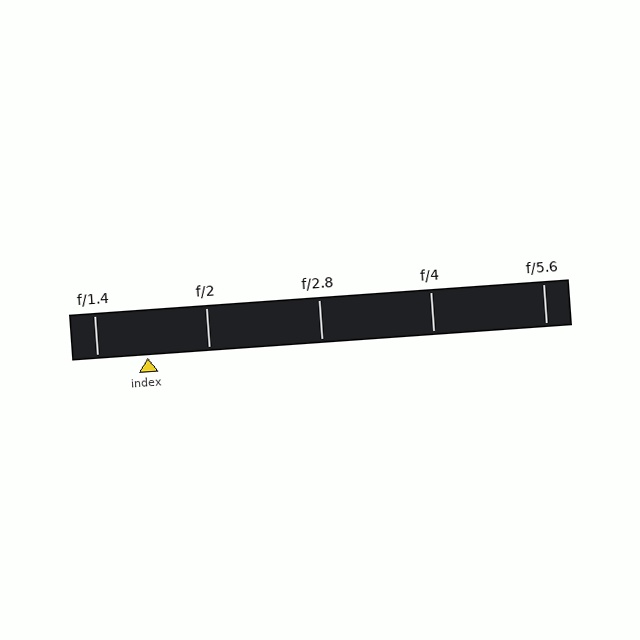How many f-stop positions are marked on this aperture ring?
There are 5 f-stop positions marked.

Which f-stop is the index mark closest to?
The index mark is closest to f/1.4.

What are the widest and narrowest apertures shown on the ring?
The widest aperture shown is f/1.4 and the narrowest is f/5.6.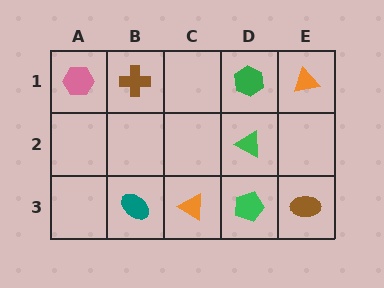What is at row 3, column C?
An orange triangle.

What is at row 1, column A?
A pink hexagon.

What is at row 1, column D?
A green hexagon.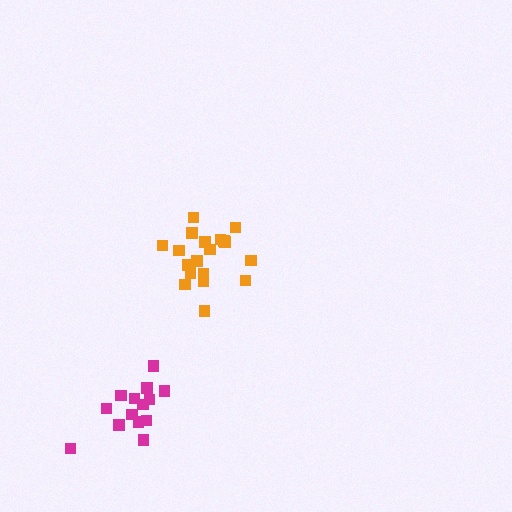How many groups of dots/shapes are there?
There are 2 groups.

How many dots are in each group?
Group 1: 19 dots, Group 2: 14 dots (33 total).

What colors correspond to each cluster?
The clusters are colored: orange, magenta.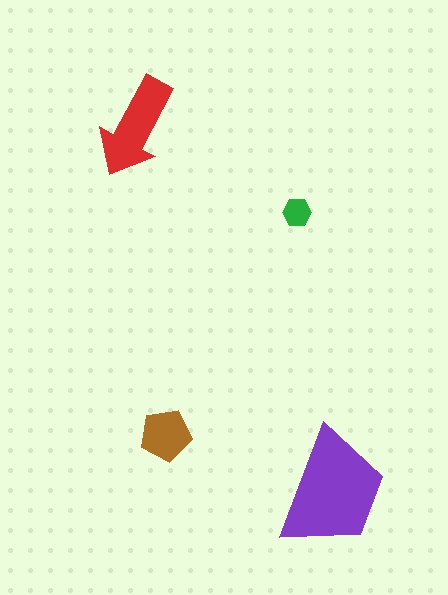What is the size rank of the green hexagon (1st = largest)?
4th.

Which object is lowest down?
The purple trapezoid is bottommost.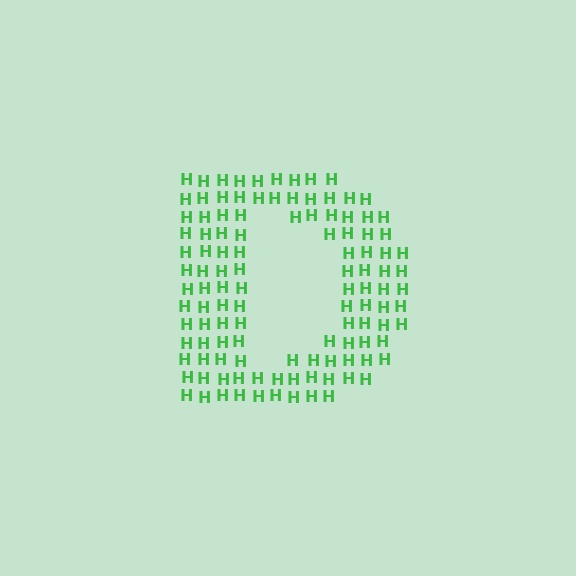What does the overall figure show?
The overall figure shows the letter D.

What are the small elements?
The small elements are letter H's.